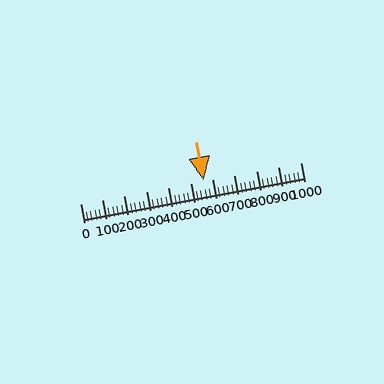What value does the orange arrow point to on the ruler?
The orange arrow points to approximately 560.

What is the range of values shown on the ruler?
The ruler shows values from 0 to 1000.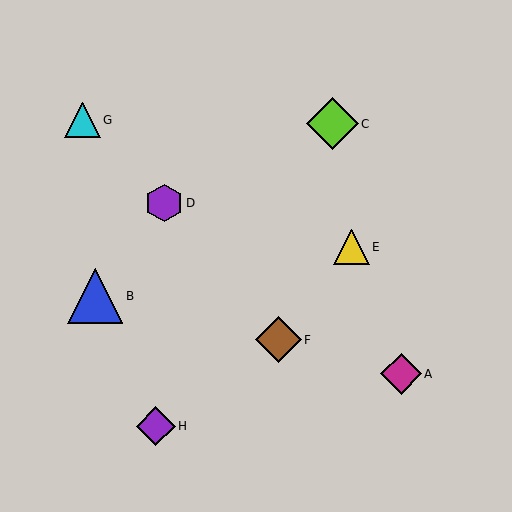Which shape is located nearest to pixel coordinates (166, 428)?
The purple diamond (labeled H) at (156, 426) is nearest to that location.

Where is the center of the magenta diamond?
The center of the magenta diamond is at (401, 374).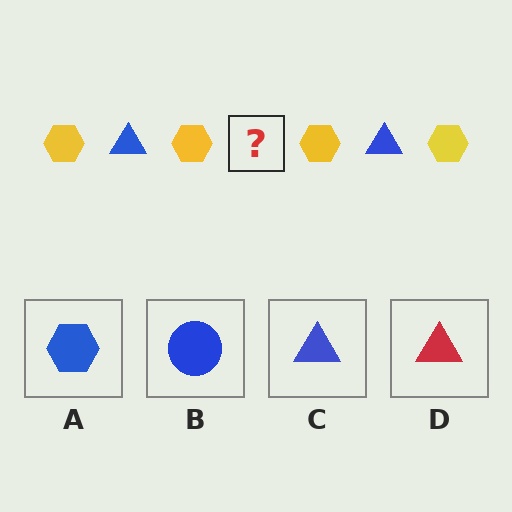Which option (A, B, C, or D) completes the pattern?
C.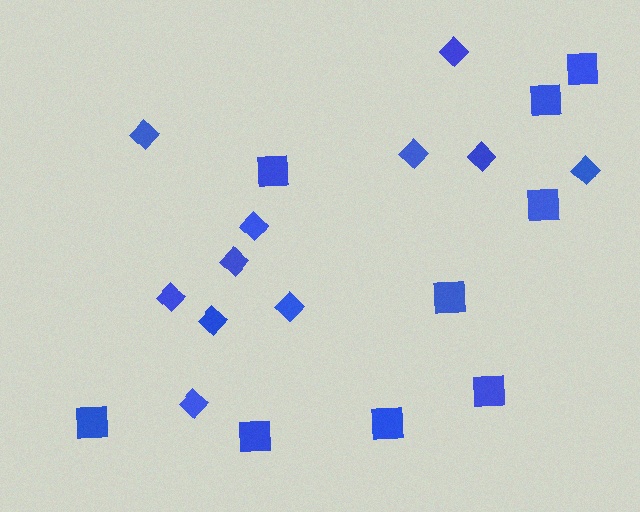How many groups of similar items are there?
There are 2 groups: one group of diamonds (11) and one group of squares (9).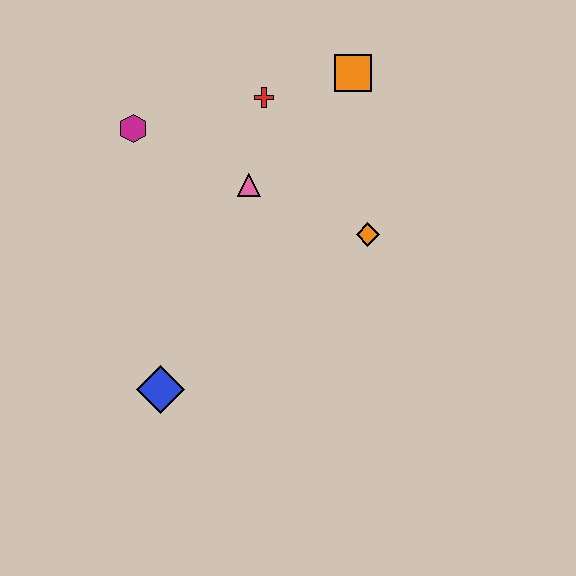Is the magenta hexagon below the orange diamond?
No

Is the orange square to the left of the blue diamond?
No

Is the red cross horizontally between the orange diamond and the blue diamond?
Yes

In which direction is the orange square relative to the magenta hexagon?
The orange square is to the right of the magenta hexagon.